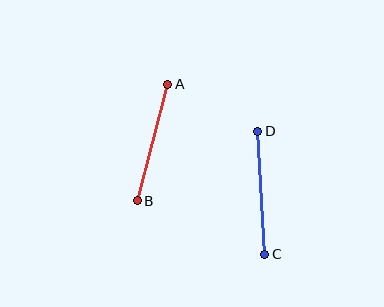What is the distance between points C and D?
The distance is approximately 123 pixels.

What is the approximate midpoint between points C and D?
The midpoint is at approximately (261, 193) pixels.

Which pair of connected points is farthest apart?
Points C and D are farthest apart.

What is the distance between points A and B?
The distance is approximately 120 pixels.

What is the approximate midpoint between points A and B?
The midpoint is at approximately (153, 143) pixels.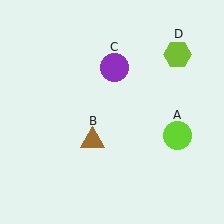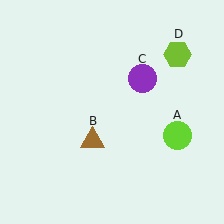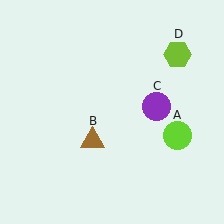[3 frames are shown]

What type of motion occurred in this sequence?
The purple circle (object C) rotated clockwise around the center of the scene.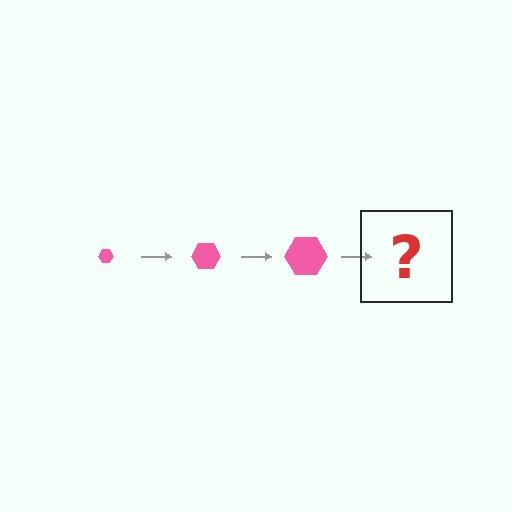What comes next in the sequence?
The next element should be a pink hexagon, larger than the previous one.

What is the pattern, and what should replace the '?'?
The pattern is that the hexagon gets progressively larger each step. The '?' should be a pink hexagon, larger than the previous one.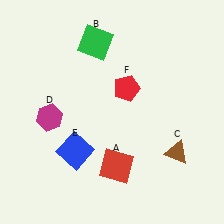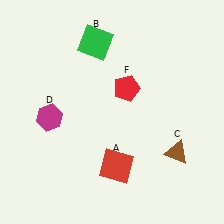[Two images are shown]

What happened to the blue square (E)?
The blue square (E) was removed in Image 2. It was in the bottom-left area of Image 1.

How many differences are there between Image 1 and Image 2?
There is 1 difference between the two images.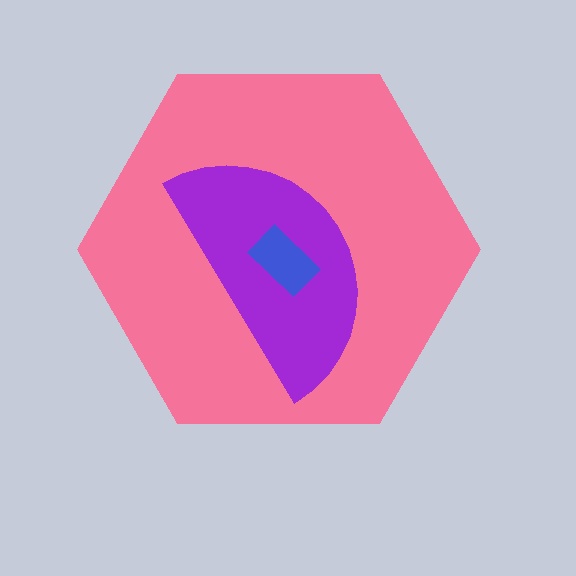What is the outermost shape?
The pink hexagon.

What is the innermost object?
The blue rectangle.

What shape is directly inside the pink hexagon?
The purple semicircle.